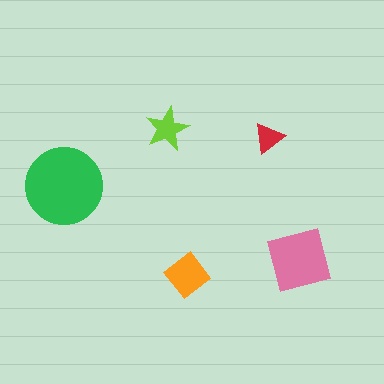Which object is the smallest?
The red triangle.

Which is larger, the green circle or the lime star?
The green circle.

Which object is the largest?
The green circle.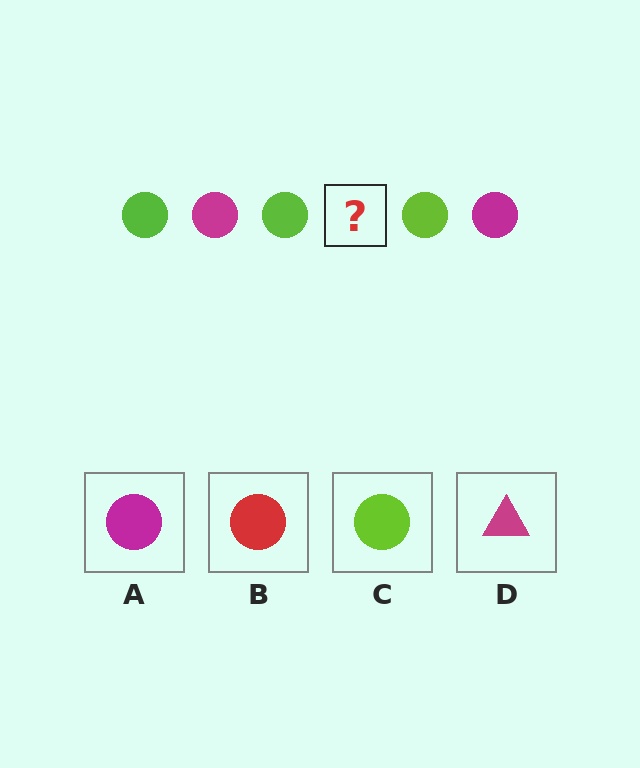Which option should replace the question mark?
Option A.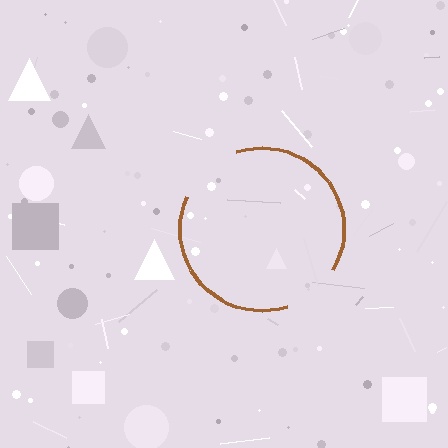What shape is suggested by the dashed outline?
The dashed outline suggests a circle.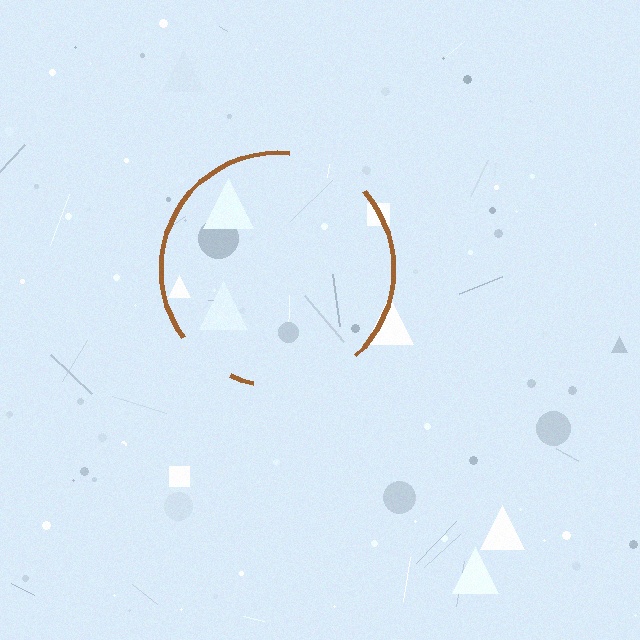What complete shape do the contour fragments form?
The contour fragments form a circle.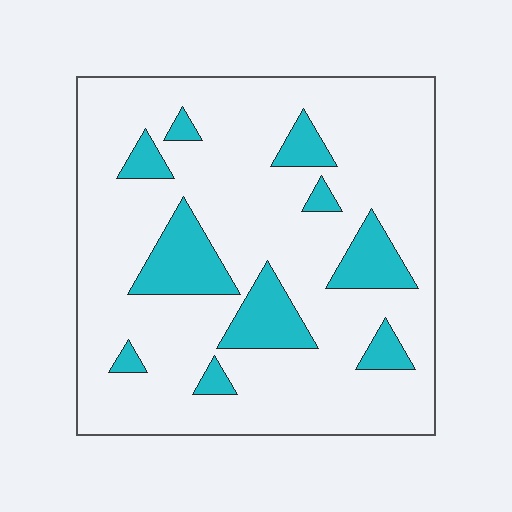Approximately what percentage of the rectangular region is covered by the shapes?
Approximately 15%.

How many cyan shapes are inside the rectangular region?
10.